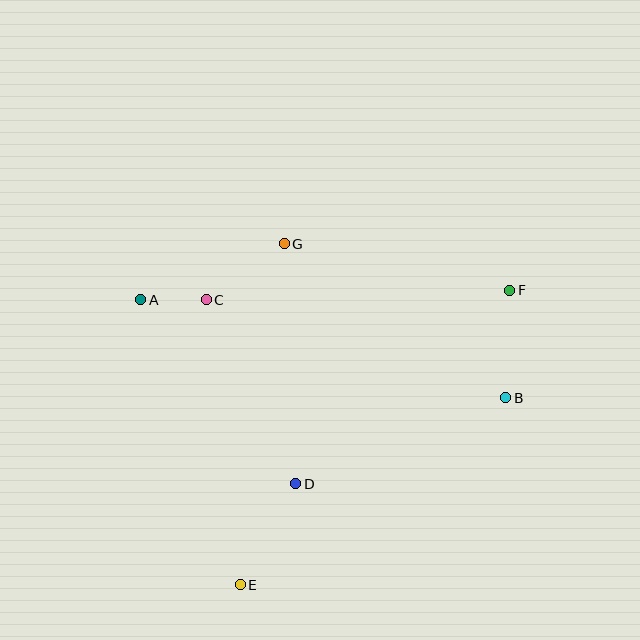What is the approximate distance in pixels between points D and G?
The distance between D and G is approximately 240 pixels.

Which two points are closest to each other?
Points A and C are closest to each other.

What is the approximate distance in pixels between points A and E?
The distance between A and E is approximately 302 pixels.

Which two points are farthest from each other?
Points E and F are farthest from each other.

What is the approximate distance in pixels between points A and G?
The distance between A and G is approximately 154 pixels.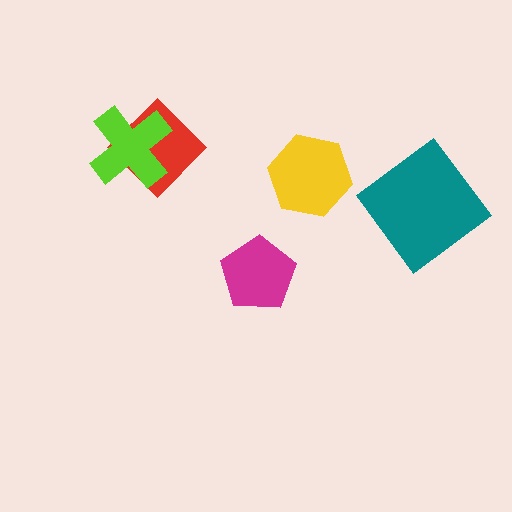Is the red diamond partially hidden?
Yes, it is partially covered by another shape.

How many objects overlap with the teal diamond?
0 objects overlap with the teal diamond.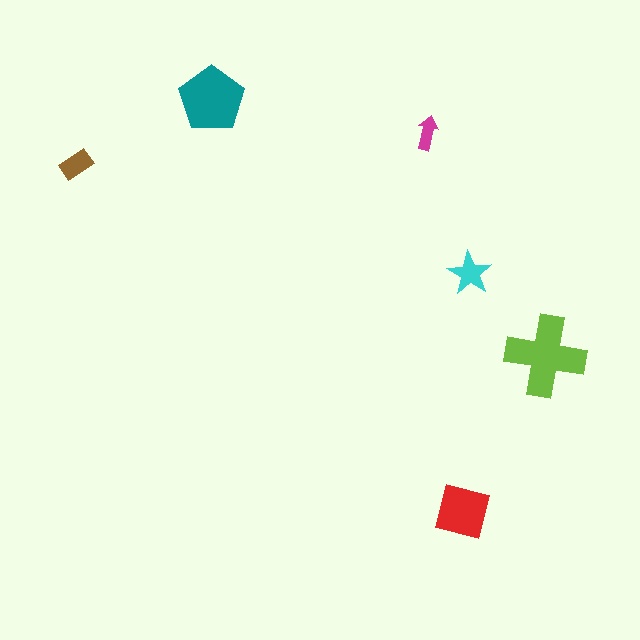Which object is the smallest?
The magenta arrow.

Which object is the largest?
The lime cross.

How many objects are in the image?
There are 6 objects in the image.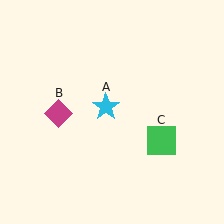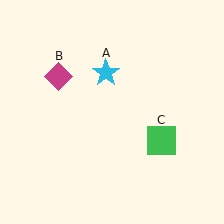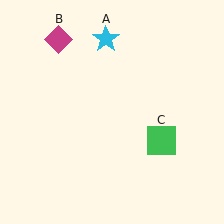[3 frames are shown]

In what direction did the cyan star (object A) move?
The cyan star (object A) moved up.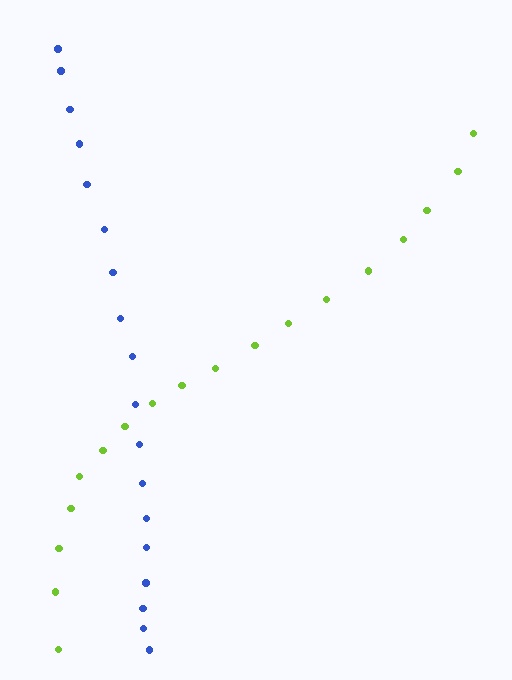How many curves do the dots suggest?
There are 2 distinct paths.